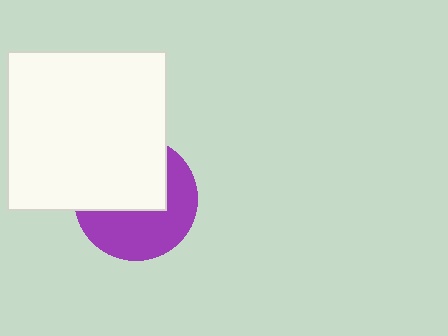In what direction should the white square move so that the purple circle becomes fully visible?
The white square should move up. That is the shortest direction to clear the overlap and leave the purple circle fully visible.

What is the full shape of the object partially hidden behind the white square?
The partially hidden object is a purple circle.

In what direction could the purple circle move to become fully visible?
The purple circle could move down. That would shift it out from behind the white square entirely.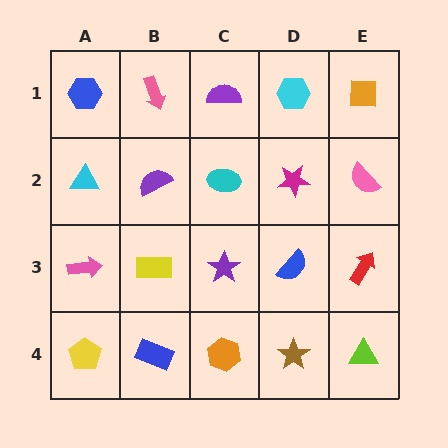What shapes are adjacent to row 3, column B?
A purple semicircle (row 2, column B), a blue rectangle (row 4, column B), a pink arrow (row 3, column A), a purple star (row 3, column C).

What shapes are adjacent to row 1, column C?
A cyan ellipse (row 2, column C), a pink arrow (row 1, column B), a cyan hexagon (row 1, column D).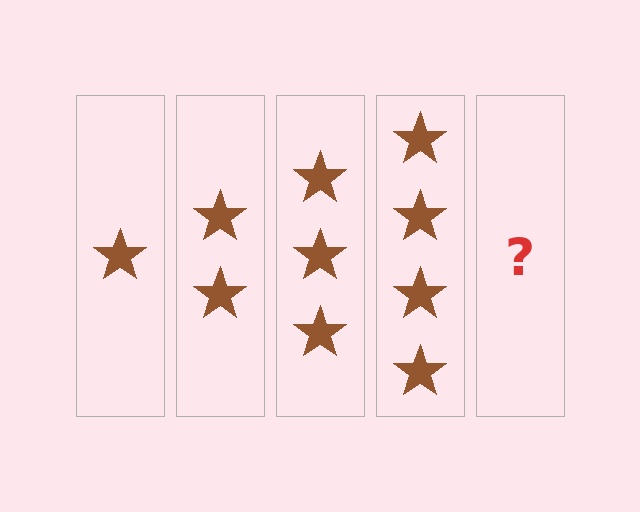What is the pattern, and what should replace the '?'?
The pattern is that each step adds one more star. The '?' should be 5 stars.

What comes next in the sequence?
The next element should be 5 stars.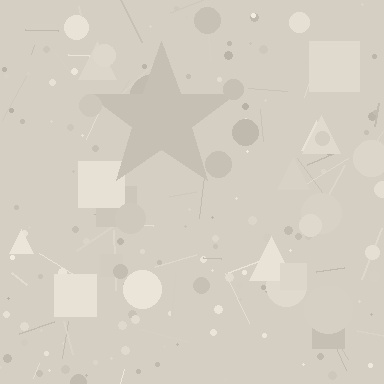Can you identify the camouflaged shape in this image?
The camouflaged shape is a star.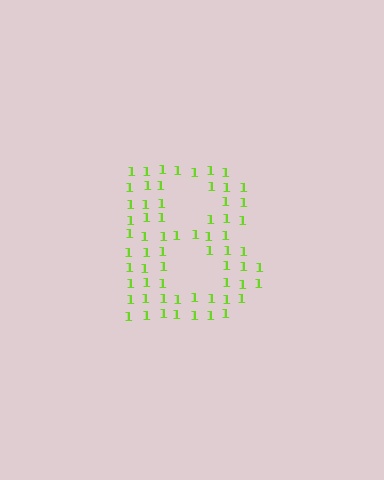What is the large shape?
The large shape is the letter B.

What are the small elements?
The small elements are digit 1's.